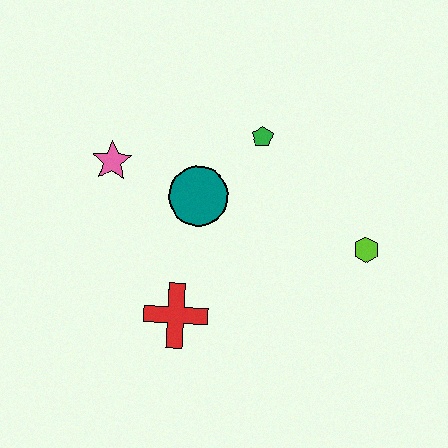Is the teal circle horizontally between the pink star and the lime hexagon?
Yes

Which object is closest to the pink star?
The teal circle is closest to the pink star.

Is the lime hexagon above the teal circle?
No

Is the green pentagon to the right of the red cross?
Yes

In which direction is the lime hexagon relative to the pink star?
The lime hexagon is to the right of the pink star.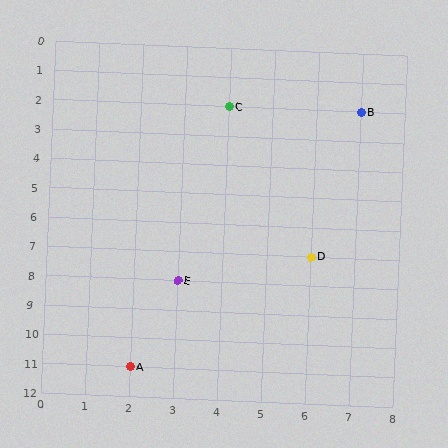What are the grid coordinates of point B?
Point B is at grid coordinates (7, 2).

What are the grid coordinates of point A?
Point A is at grid coordinates (2, 11).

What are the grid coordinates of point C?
Point C is at grid coordinates (4, 2).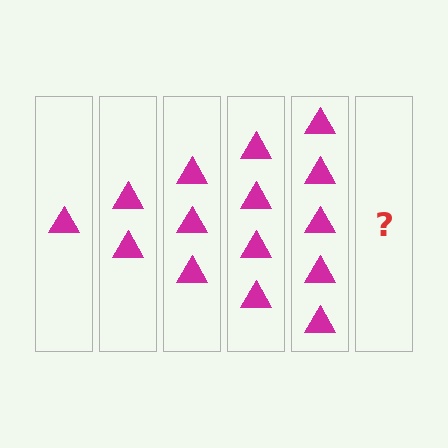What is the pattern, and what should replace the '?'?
The pattern is that each step adds one more triangle. The '?' should be 6 triangles.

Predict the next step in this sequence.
The next step is 6 triangles.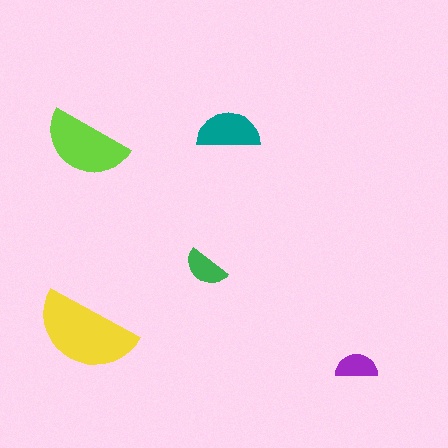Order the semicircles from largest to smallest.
the yellow one, the lime one, the teal one, the green one, the purple one.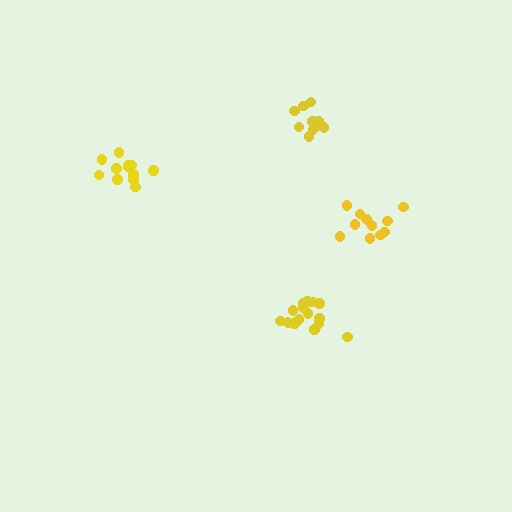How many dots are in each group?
Group 1: 15 dots, Group 2: 11 dots, Group 3: 12 dots, Group 4: 12 dots (50 total).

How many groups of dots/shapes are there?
There are 4 groups.